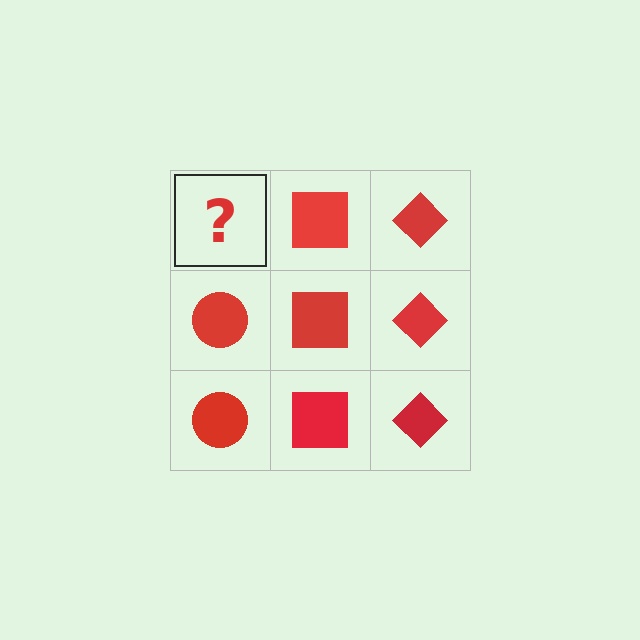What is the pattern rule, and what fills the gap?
The rule is that each column has a consistent shape. The gap should be filled with a red circle.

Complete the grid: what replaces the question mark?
The question mark should be replaced with a red circle.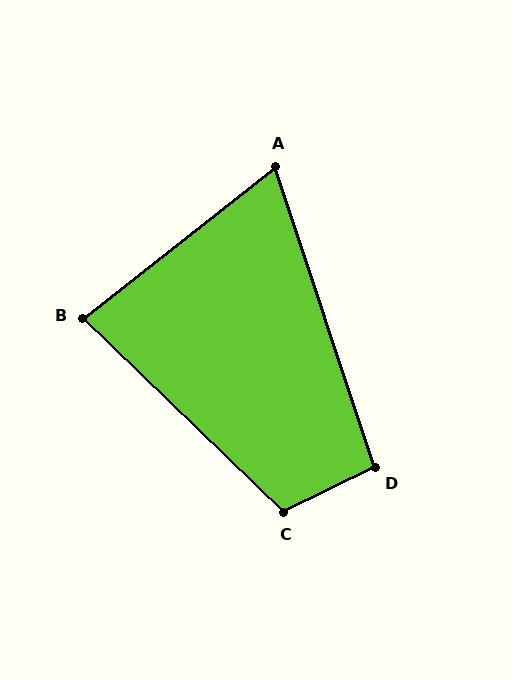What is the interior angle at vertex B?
Approximately 82 degrees (acute).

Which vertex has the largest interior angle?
C, at approximately 110 degrees.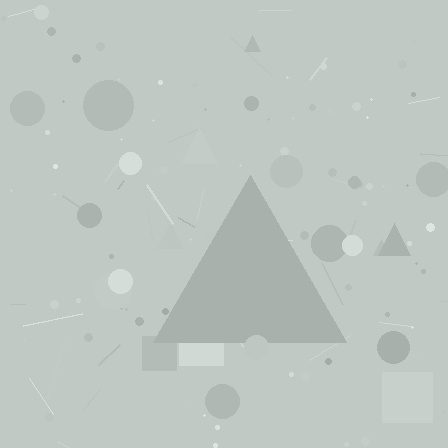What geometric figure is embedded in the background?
A triangle is embedded in the background.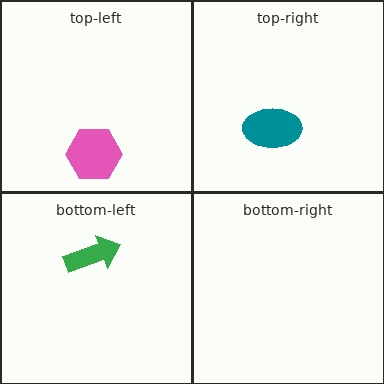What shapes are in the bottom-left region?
The green arrow.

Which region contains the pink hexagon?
The top-left region.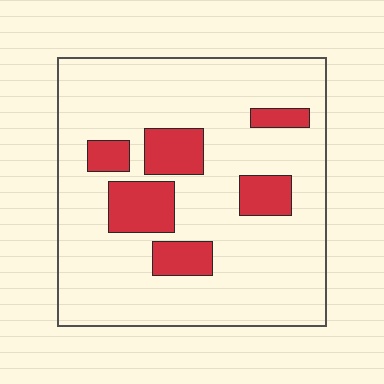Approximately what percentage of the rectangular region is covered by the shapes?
Approximately 20%.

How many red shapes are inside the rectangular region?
6.